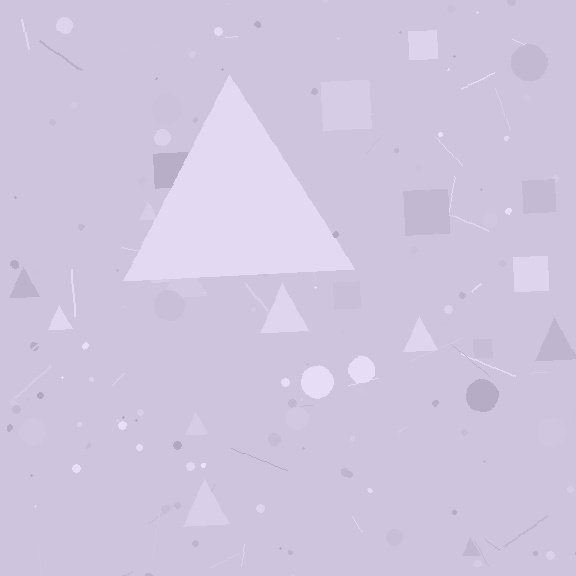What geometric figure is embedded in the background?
A triangle is embedded in the background.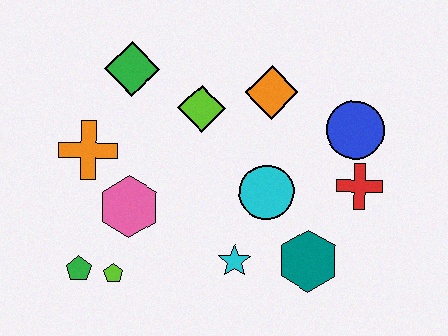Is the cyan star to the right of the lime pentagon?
Yes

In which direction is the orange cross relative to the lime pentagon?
The orange cross is above the lime pentagon.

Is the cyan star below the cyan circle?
Yes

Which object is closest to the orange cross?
The pink hexagon is closest to the orange cross.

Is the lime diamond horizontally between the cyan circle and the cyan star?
No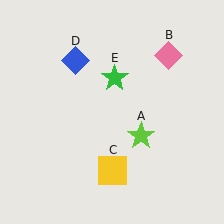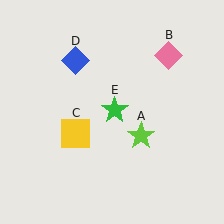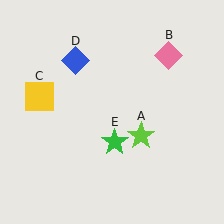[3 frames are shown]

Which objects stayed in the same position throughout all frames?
Lime star (object A) and pink diamond (object B) and blue diamond (object D) remained stationary.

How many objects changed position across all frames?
2 objects changed position: yellow square (object C), green star (object E).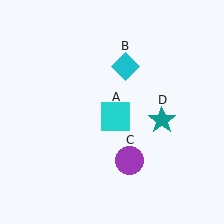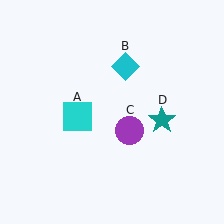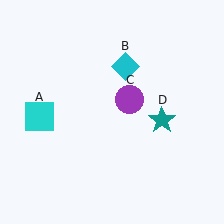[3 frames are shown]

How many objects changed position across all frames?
2 objects changed position: cyan square (object A), purple circle (object C).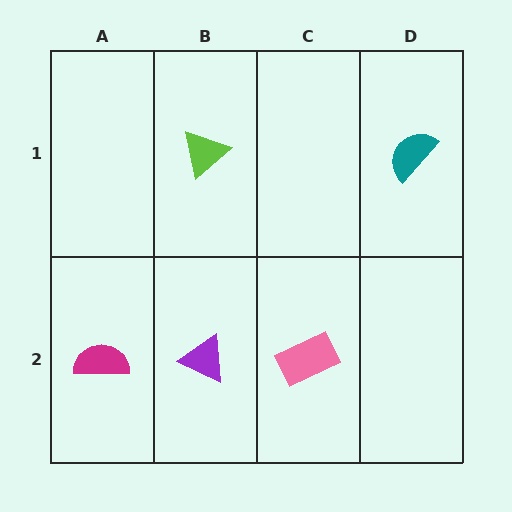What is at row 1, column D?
A teal semicircle.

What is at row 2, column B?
A purple triangle.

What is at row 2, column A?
A magenta semicircle.